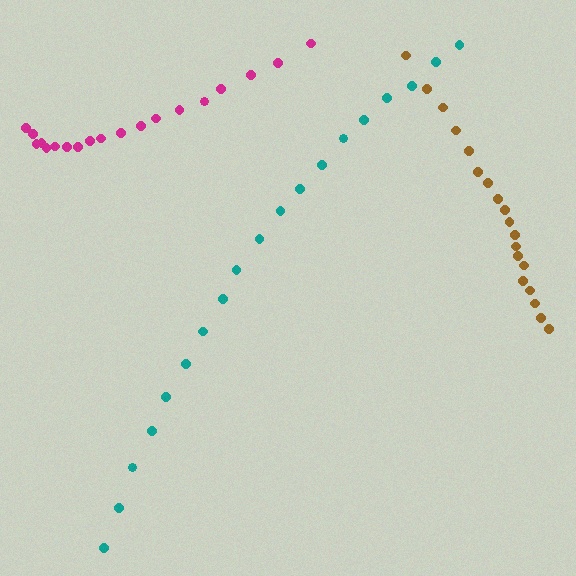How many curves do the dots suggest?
There are 3 distinct paths.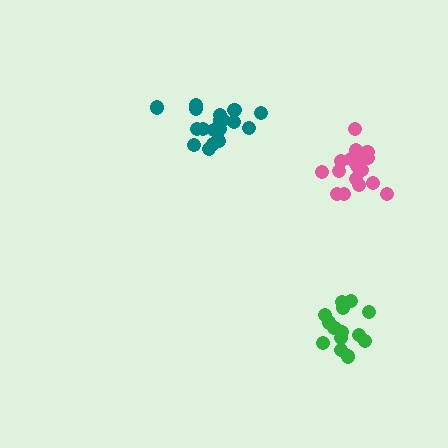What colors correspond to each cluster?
The clusters are colored: pink, green, teal.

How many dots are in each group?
Group 1: 19 dots, Group 2: 14 dots, Group 3: 19 dots (52 total).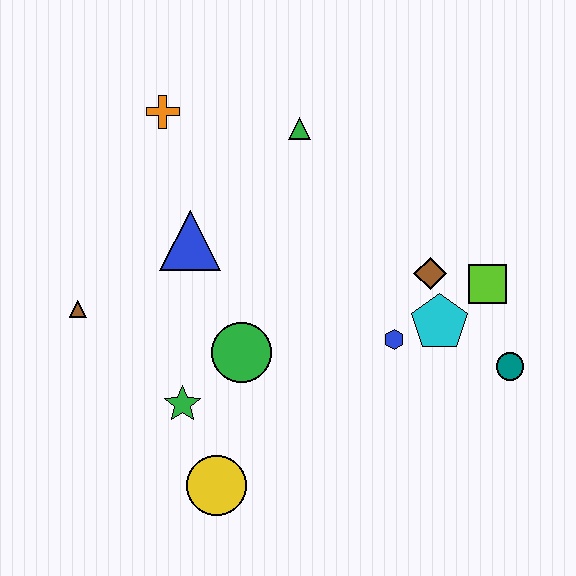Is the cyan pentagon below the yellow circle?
No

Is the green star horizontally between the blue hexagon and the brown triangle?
Yes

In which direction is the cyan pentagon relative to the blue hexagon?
The cyan pentagon is to the right of the blue hexagon.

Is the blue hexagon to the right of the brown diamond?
No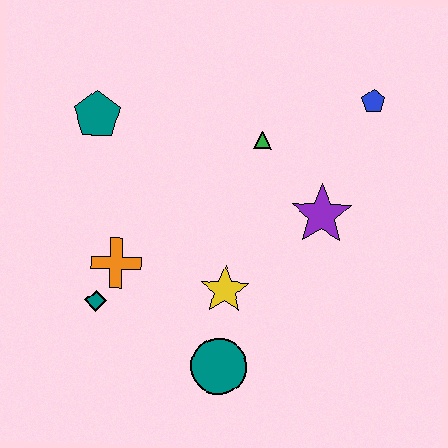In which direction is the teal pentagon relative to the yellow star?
The teal pentagon is above the yellow star.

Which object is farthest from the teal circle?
The blue pentagon is farthest from the teal circle.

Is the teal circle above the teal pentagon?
No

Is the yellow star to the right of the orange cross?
Yes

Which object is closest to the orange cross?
The teal diamond is closest to the orange cross.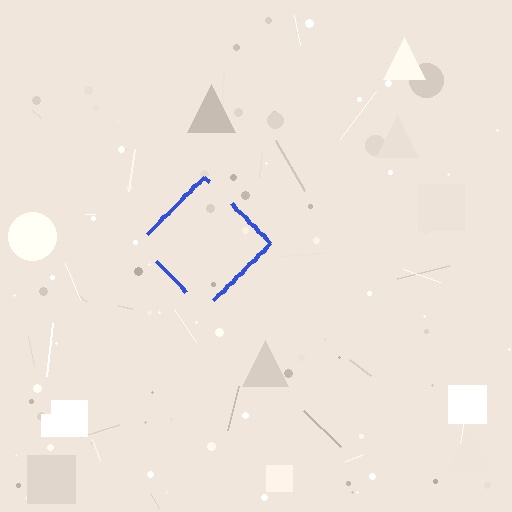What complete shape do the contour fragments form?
The contour fragments form a diamond.